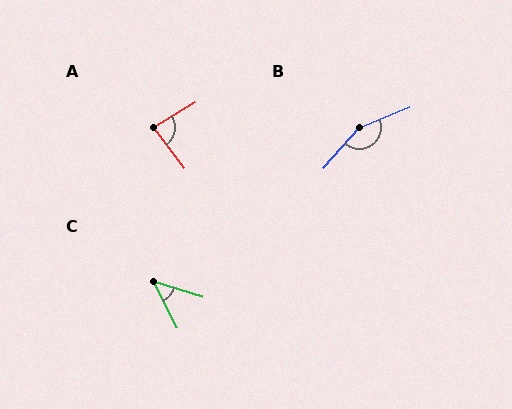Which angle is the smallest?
C, at approximately 47 degrees.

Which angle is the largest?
B, at approximately 154 degrees.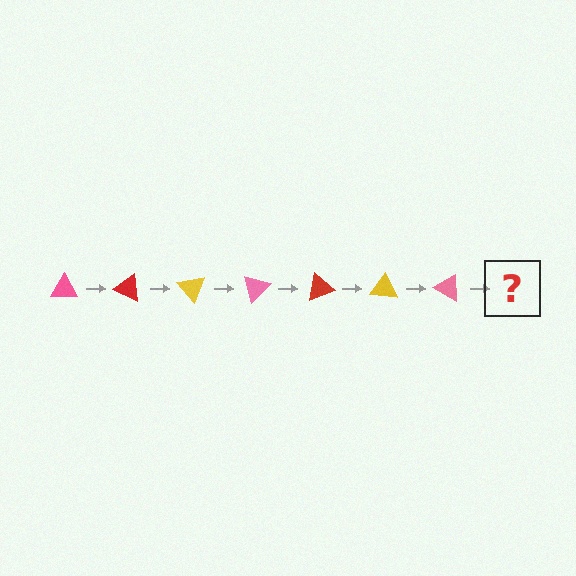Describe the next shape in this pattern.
It should be a red triangle, rotated 175 degrees from the start.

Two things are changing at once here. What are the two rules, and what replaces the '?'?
The two rules are that it rotates 25 degrees each step and the color cycles through pink, red, and yellow. The '?' should be a red triangle, rotated 175 degrees from the start.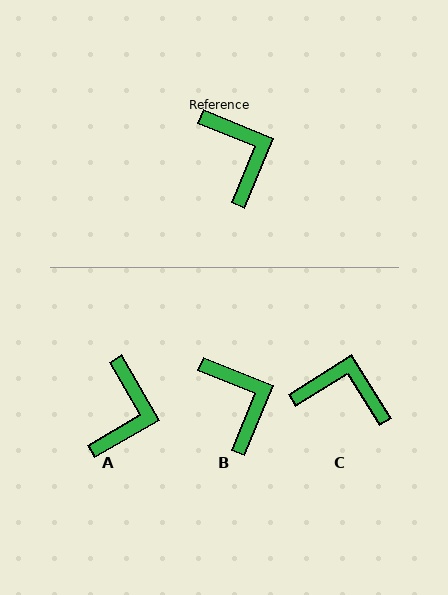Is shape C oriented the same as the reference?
No, it is off by about 54 degrees.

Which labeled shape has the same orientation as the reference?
B.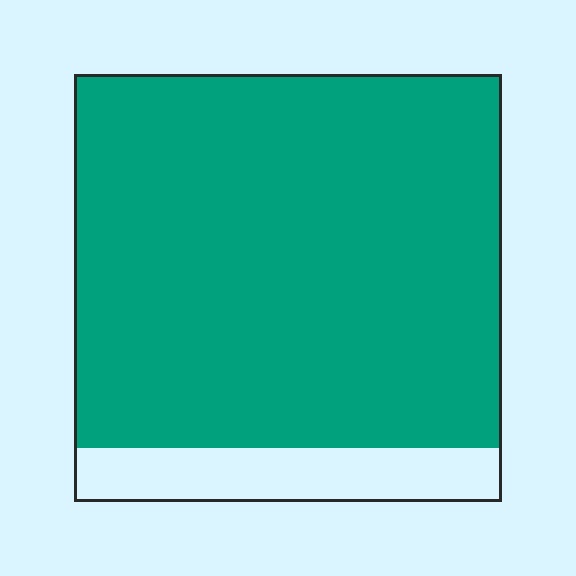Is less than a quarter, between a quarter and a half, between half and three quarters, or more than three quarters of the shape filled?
More than three quarters.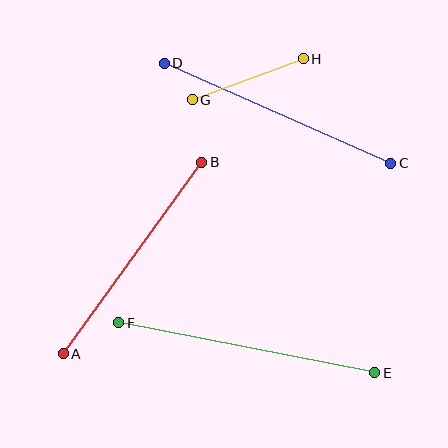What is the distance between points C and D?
The distance is approximately 248 pixels.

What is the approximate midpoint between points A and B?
The midpoint is at approximately (132, 258) pixels.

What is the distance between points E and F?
The distance is approximately 261 pixels.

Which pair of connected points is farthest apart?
Points E and F are farthest apart.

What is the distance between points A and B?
The distance is approximately 236 pixels.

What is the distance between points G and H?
The distance is approximately 119 pixels.